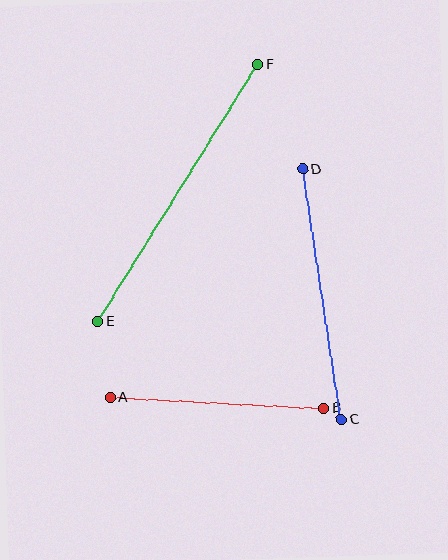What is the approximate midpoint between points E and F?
The midpoint is at approximately (178, 193) pixels.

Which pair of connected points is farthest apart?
Points E and F are farthest apart.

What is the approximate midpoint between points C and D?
The midpoint is at approximately (322, 294) pixels.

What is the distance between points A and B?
The distance is approximately 214 pixels.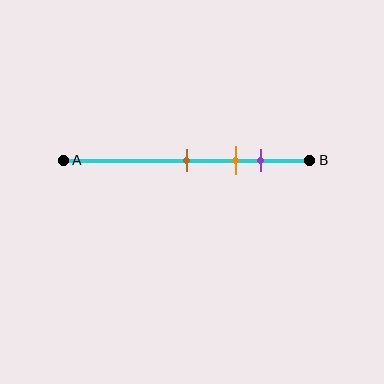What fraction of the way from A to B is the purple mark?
The purple mark is approximately 80% (0.8) of the way from A to B.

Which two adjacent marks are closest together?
The orange and purple marks are the closest adjacent pair.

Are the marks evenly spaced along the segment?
Yes, the marks are approximately evenly spaced.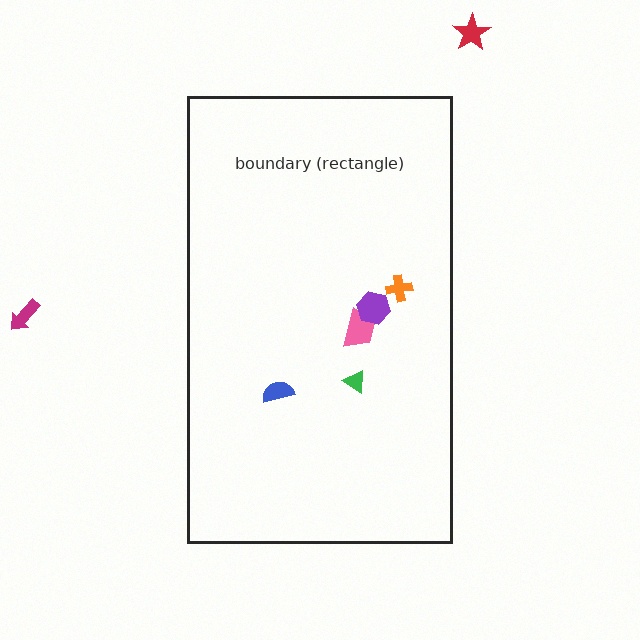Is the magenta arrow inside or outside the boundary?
Outside.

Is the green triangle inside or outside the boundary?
Inside.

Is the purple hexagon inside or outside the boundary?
Inside.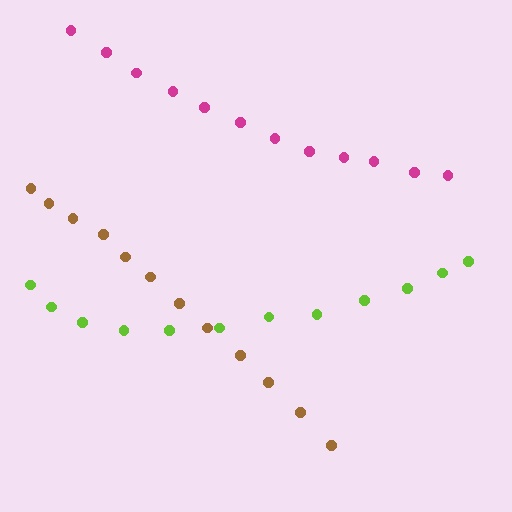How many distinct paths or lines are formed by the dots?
There are 3 distinct paths.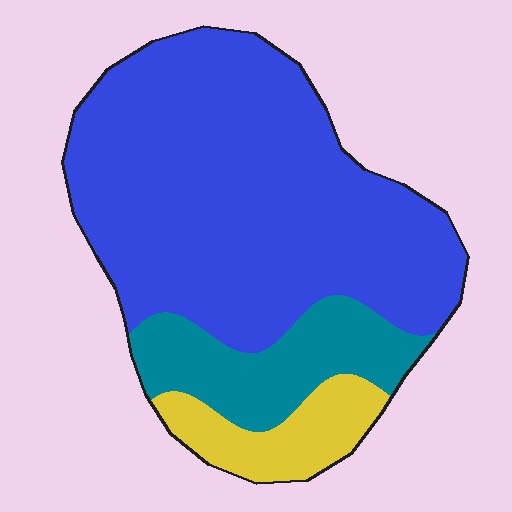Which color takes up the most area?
Blue, at roughly 70%.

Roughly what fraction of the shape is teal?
Teal takes up between a sixth and a third of the shape.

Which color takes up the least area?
Yellow, at roughly 10%.